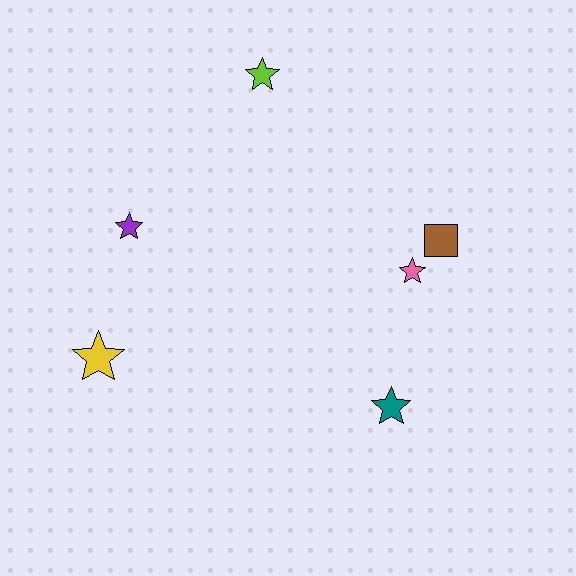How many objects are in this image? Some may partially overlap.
There are 6 objects.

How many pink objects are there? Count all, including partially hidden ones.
There is 1 pink object.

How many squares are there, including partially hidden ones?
There is 1 square.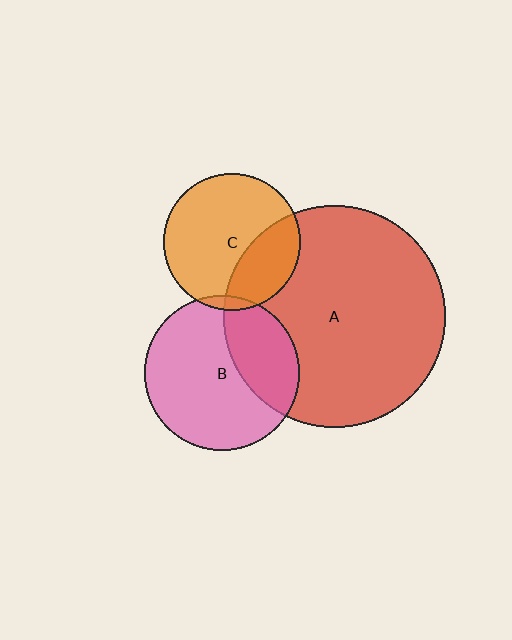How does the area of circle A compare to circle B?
Approximately 2.1 times.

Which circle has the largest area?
Circle A (red).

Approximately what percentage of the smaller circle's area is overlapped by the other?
Approximately 30%.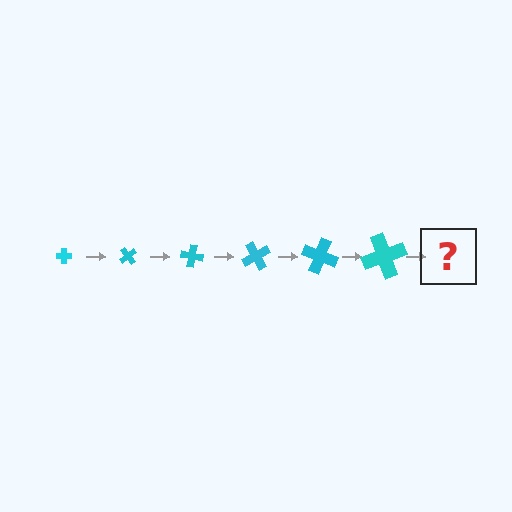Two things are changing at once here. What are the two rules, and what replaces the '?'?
The two rules are that the cross grows larger each step and it rotates 50 degrees each step. The '?' should be a cross, larger than the previous one and rotated 300 degrees from the start.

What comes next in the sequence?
The next element should be a cross, larger than the previous one and rotated 300 degrees from the start.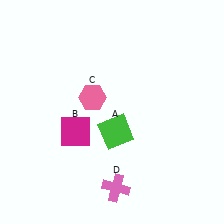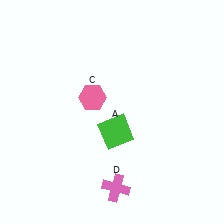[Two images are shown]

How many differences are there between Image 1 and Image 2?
There is 1 difference between the two images.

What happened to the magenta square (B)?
The magenta square (B) was removed in Image 2. It was in the bottom-left area of Image 1.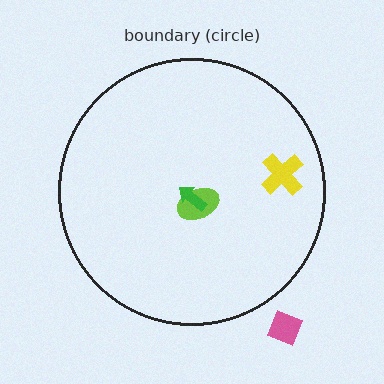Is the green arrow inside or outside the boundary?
Inside.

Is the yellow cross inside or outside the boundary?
Inside.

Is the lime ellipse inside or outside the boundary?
Inside.